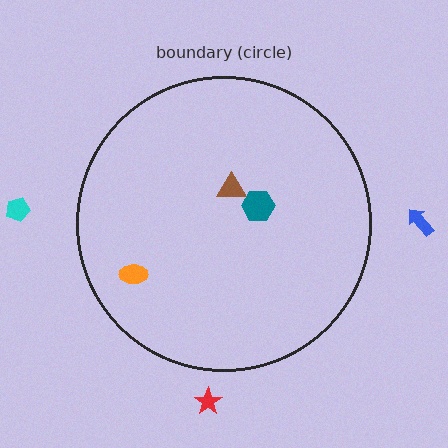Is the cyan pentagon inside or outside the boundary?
Outside.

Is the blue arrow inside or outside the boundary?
Outside.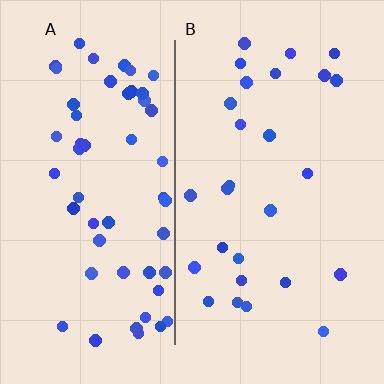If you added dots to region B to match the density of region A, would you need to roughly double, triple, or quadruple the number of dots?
Approximately double.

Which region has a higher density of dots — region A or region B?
A (the left).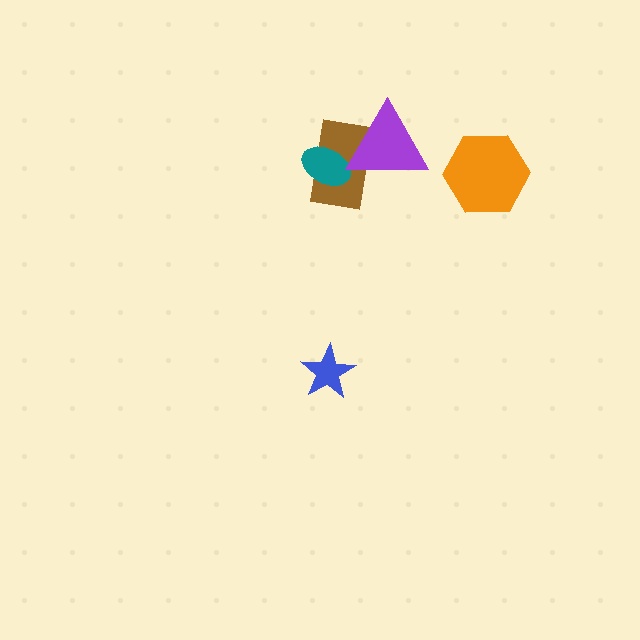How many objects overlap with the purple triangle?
2 objects overlap with the purple triangle.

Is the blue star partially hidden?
No, no other shape covers it.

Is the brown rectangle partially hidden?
Yes, it is partially covered by another shape.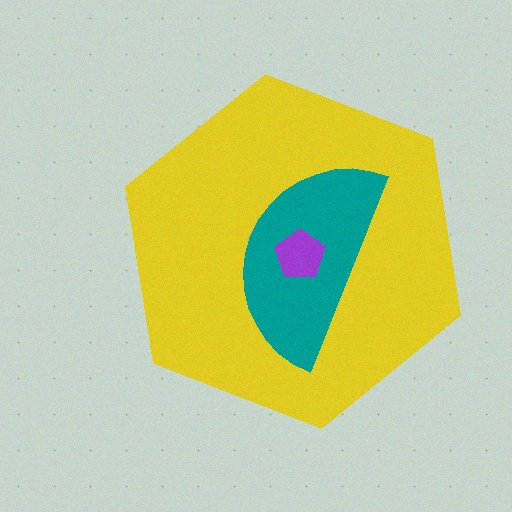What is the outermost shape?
The yellow hexagon.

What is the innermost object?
The purple pentagon.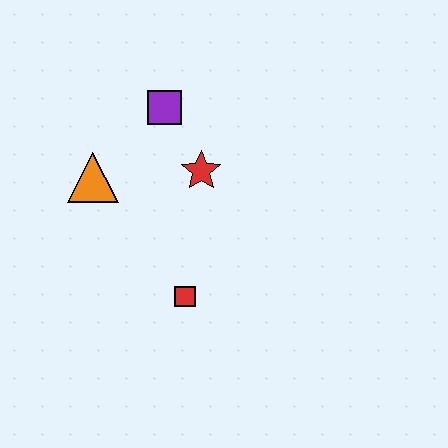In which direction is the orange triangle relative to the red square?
The orange triangle is above the red square.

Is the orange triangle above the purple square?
No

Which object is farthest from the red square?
The purple square is farthest from the red square.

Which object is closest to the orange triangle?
The purple square is closest to the orange triangle.